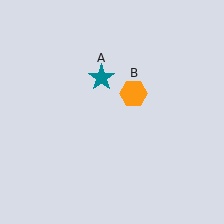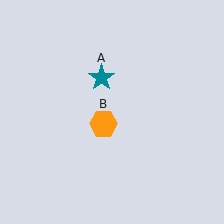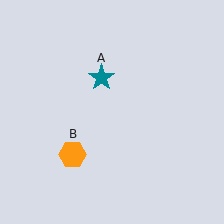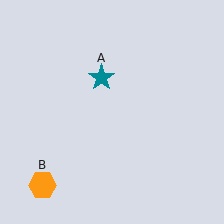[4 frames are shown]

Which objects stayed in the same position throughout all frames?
Teal star (object A) remained stationary.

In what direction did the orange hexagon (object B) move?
The orange hexagon (object B) moved down and to the left.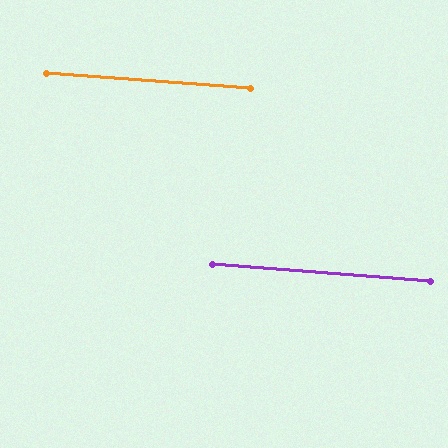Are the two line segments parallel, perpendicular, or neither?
Parallel — their directions differ by only 0.2°.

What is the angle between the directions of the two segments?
Approximately 0 degrees.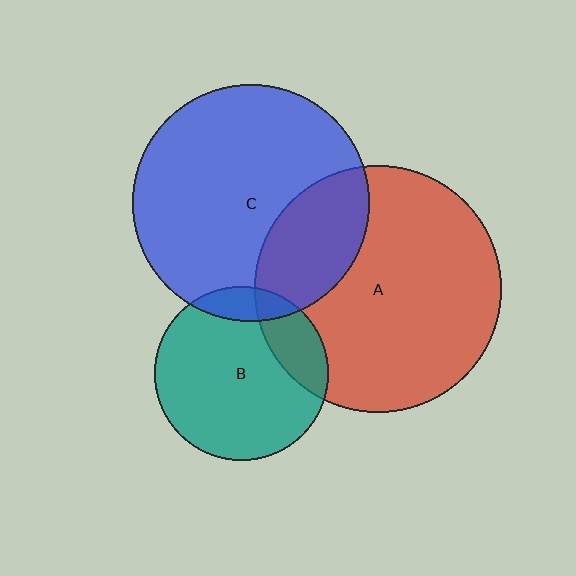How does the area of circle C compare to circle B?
Approximately 1.9 times.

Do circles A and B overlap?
Yes.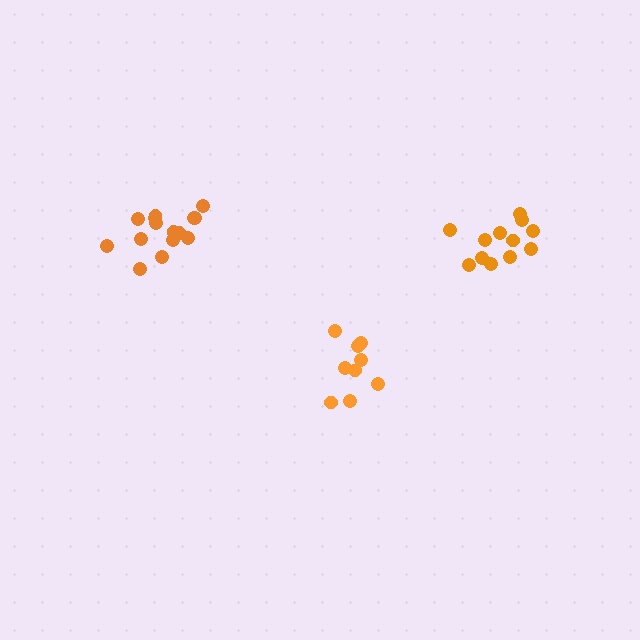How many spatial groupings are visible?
There are 3 spatial groupings.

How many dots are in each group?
Group 1: 9 dots, Group 2: 15 dots, Group 3: 12 dots (36 total).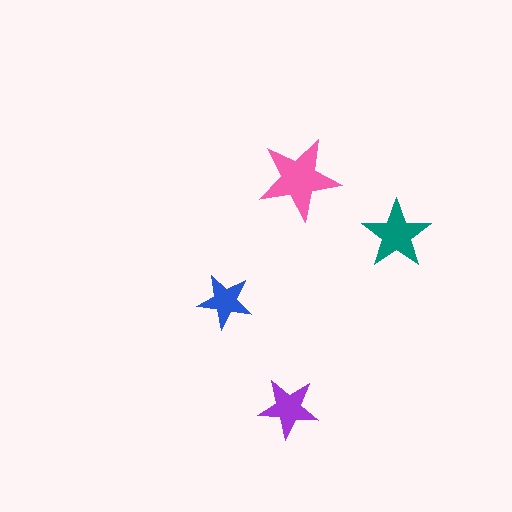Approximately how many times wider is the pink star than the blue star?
About 1.5 times wider.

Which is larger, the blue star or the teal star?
The teal one.